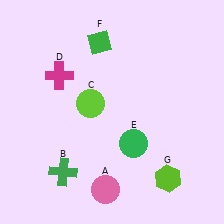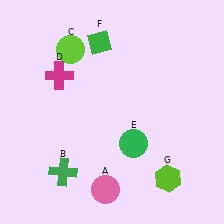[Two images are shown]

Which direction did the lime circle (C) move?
The lime circle (C) moved up.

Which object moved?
The lime circle (C) moved up.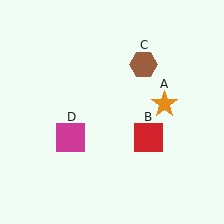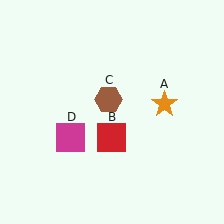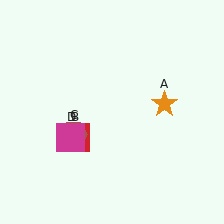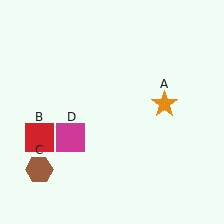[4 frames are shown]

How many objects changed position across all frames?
2 objects changed position: red square (object B), brown hexagon (object C).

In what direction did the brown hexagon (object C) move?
The brown hexagon (object C) moved down and to the left.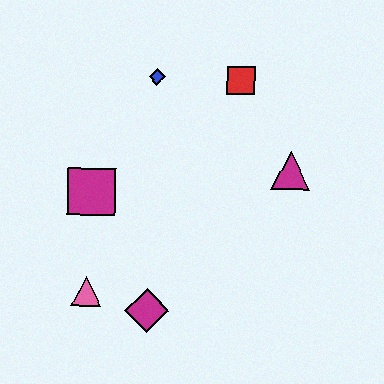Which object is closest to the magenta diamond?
The pink triangle is closest to the magenta diamond.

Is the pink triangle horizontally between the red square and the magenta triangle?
No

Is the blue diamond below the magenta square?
No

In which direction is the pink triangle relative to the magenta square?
The pink triangle is below the magenta square.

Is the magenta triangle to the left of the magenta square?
No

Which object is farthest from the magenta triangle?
The pink triangle is farthest from the magenta triangle.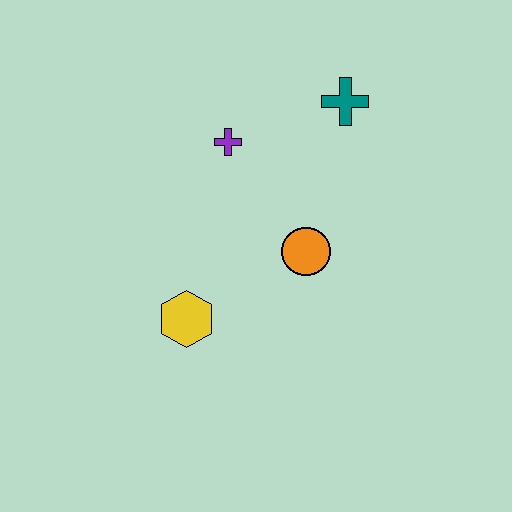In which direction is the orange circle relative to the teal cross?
The orange circle is below the teal cross.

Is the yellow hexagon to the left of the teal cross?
Yes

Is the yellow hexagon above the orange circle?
No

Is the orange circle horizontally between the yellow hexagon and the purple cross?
No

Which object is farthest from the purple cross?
The yellow hexagon is farthest from the purple cross.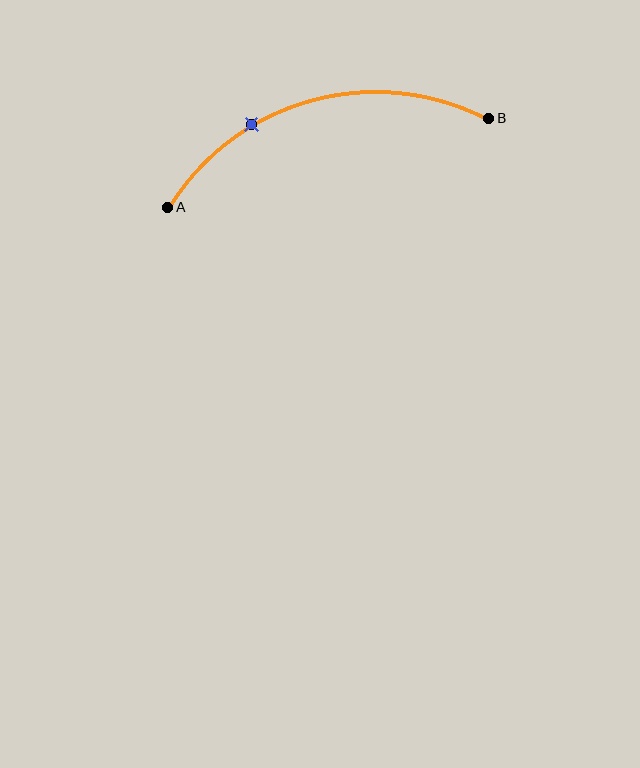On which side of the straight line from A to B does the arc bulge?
The arc bulges above the straight line connecting A and B.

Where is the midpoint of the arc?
The arc midpoint is the point on the curve farthest from the straight line joining A and B. It sits above that line.